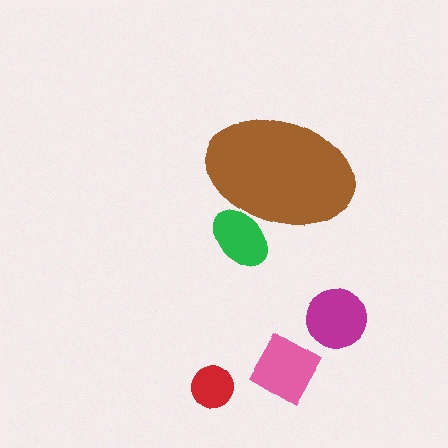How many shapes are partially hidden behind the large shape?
1 shape is partially hidden.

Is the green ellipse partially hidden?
Yes, the green ellipse is partially hidden behind the brown ellipse.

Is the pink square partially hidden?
No, the pink square is fully visible.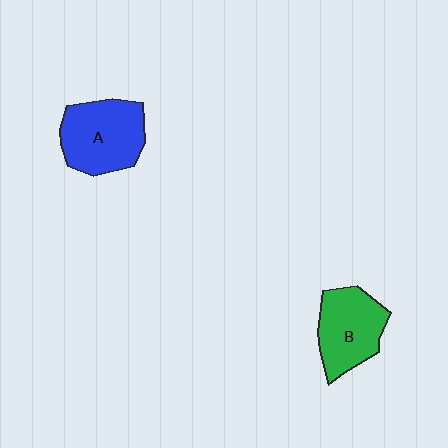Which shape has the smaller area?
Shape B (green).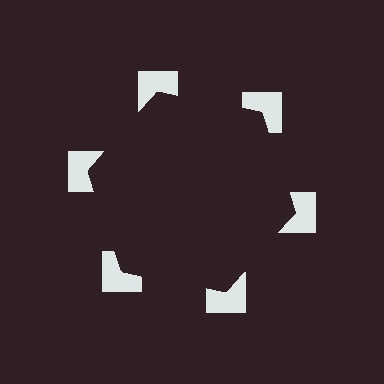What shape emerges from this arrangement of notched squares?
An illusory hexagon — its edges are inferred from the aligned wedge cuts in the notched squares, not physically drawn.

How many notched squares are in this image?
There are 6 — one at each vertex of the illusory hexagon.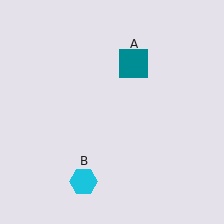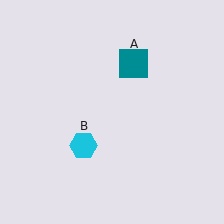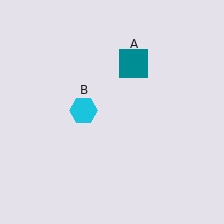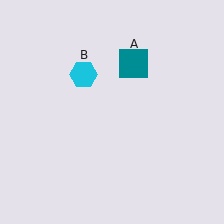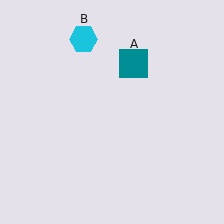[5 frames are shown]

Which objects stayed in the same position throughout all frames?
Teal square (object A) remained stationary.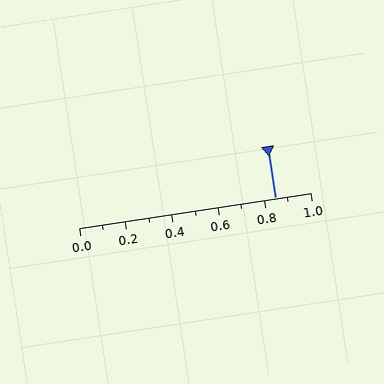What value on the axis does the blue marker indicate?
The marker indicates approximately 0.85.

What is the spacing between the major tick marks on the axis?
The major ticks are spaced 0.2 apart.